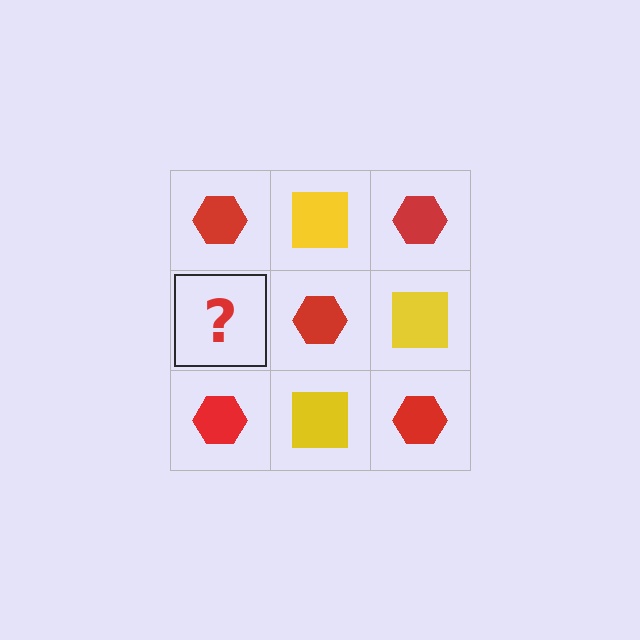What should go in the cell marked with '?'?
The missing cell should contain a yellow square.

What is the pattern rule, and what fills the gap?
The rule is that it alternates red hexagon and yellow square in a checkerboard pattern. The gap should be filled with a yellow square.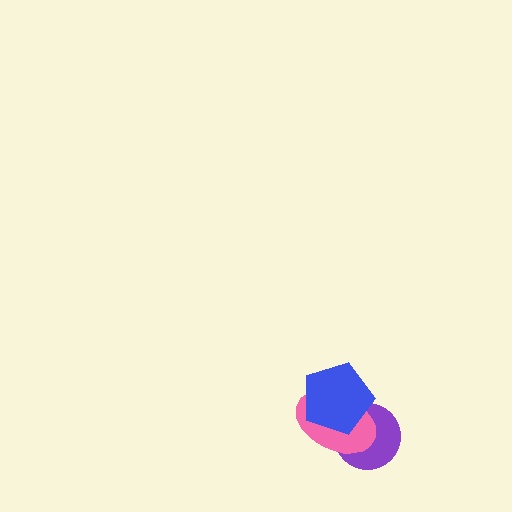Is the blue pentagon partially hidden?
No, no other shape covers it.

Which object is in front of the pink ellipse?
The blue pentagon is in front of the pink ellipse.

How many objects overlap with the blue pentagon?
2 objects overlap with the blue pentagon.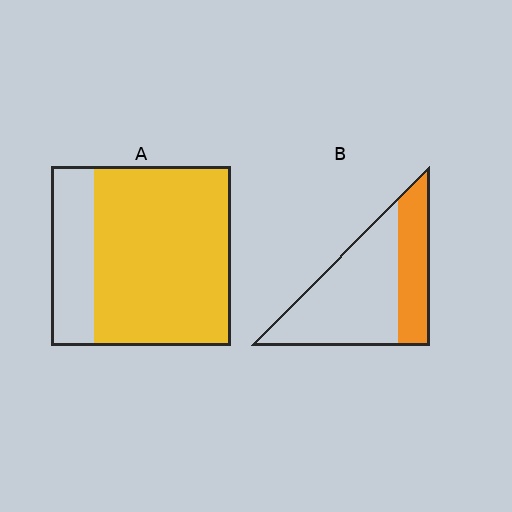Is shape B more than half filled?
No.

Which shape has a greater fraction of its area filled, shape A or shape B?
Shape A.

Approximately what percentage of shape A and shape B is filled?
A is approximately 75% and B is approximately 30%.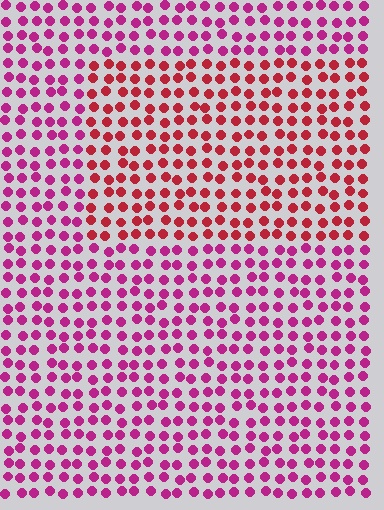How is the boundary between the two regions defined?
The boundary is defined purely by a slight shift in hue (about 33 degrees). Spacing, size, and orientation are identical on both sides.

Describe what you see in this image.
The image is filled with small magenta elements in a uniform arrangement. A rectangle-shaped region is visible where the elements are tinted to a slightly different hue, forming a subtle color boundary.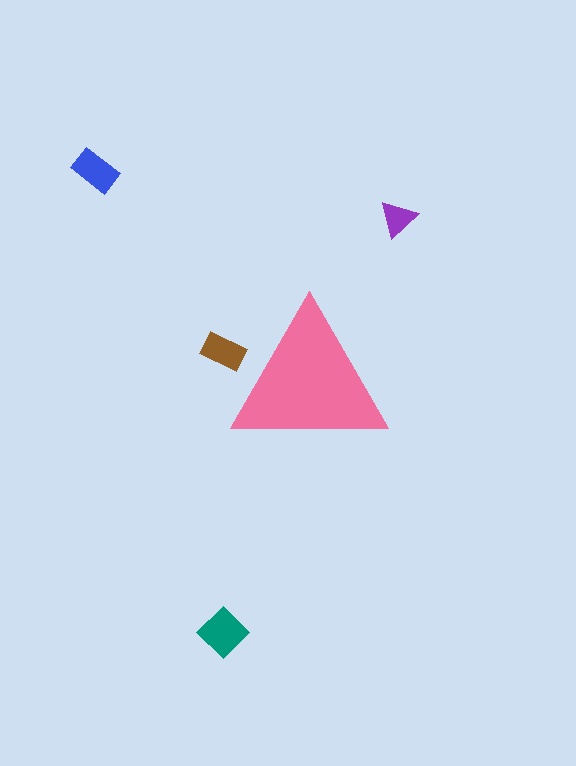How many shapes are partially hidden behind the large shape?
1 shape is partially hidden.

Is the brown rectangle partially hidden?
Yes, the brown rectangle is partially hidden behind the pink triangle.